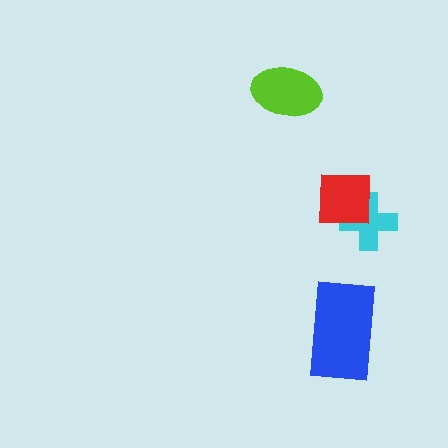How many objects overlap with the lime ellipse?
0 objects overlap with the lime ellipse.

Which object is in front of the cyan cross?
The red square is in front of the cyan cross.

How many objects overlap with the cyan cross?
1 object overlaps with the cyan cross.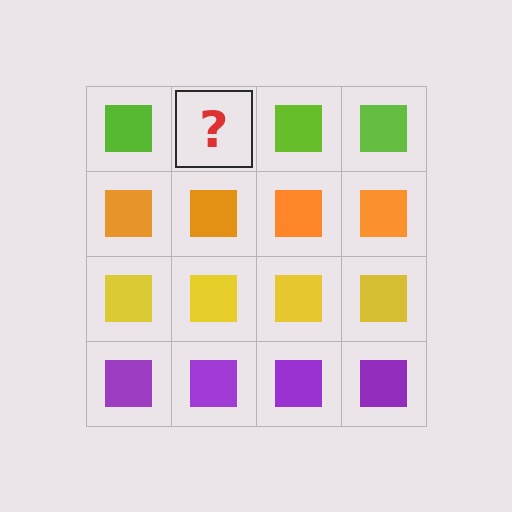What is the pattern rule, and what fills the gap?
The rule is that each row has a consistent color. The gap should be filled with a lime square.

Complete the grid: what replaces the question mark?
The question mark should be replaced with a lime square.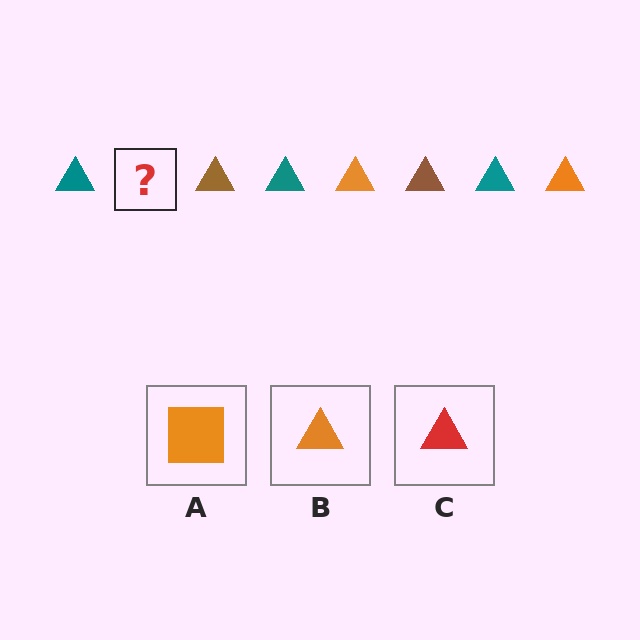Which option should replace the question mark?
Option B.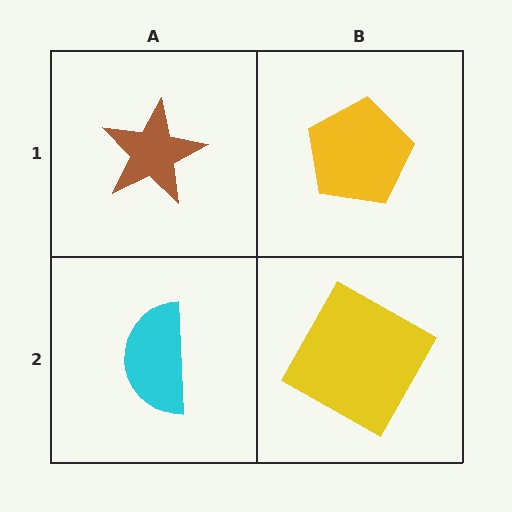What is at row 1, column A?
A brown star.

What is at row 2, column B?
A yellow square.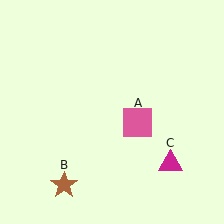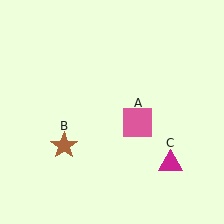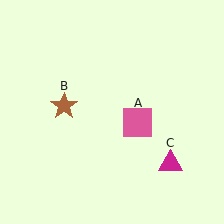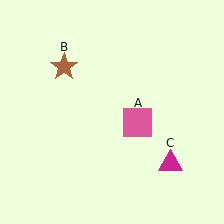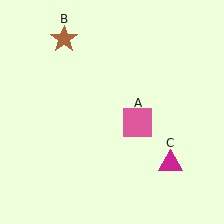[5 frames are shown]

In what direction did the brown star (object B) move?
The brown star (object B) moved up.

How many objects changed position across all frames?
1 object changed position: brown star (object B).